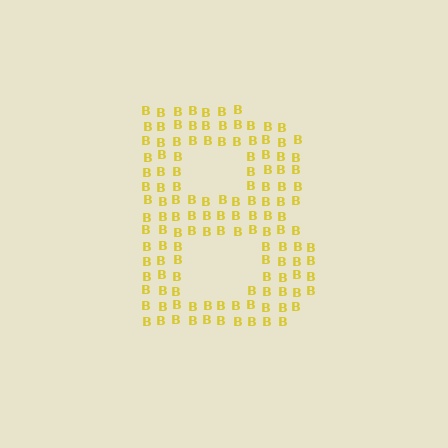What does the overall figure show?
The overall figure shows the letter B.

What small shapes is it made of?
It is made of small letter B's.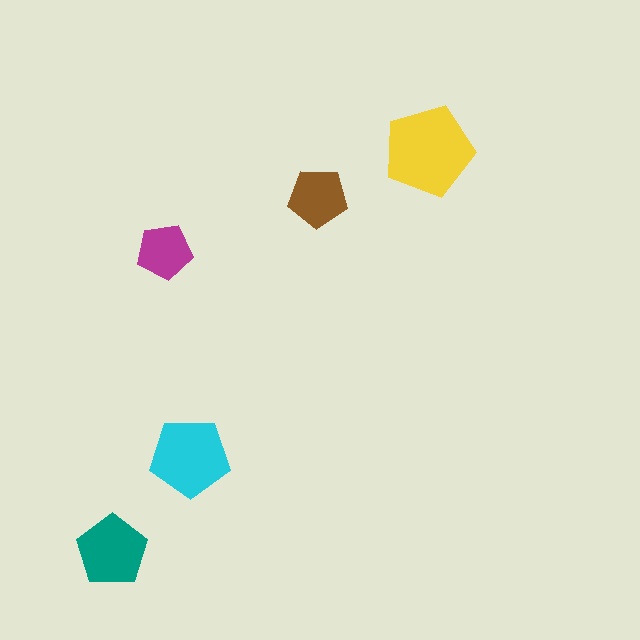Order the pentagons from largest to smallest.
the yellow one, the cyan one, the teal one, the brown one, the magenta one.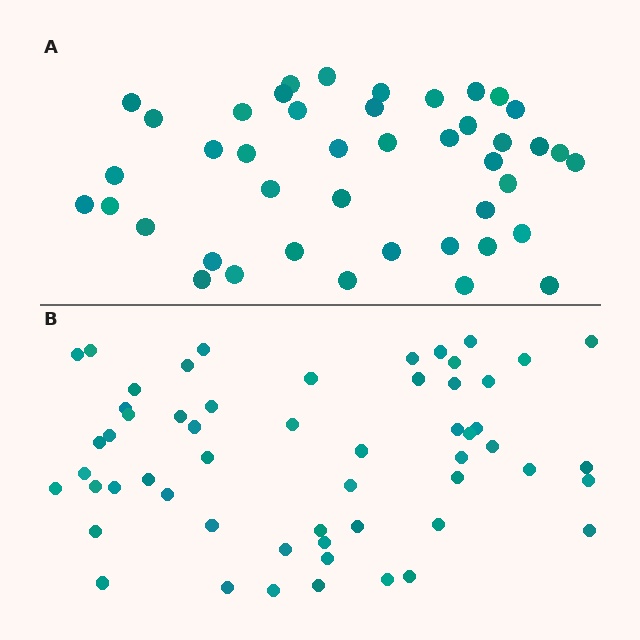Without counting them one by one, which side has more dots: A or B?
Region B (the bottom region) has more dots.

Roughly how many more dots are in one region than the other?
Region B has approximately 15 more dots than region A.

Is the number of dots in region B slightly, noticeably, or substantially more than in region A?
Region B has noticeably more, but not dramatically so. The ratio is roughly 1.3 to 1.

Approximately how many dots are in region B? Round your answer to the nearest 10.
About 60 dots. (The exact count is 56, which rounds to 60.)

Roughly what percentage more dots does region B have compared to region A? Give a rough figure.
About 30% more.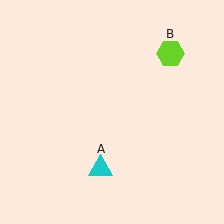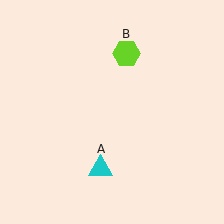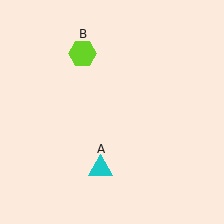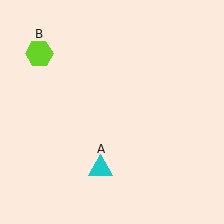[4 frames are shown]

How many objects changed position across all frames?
1 object changed position: lime hexagon (object B).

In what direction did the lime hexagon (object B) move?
The lime hexagon (object B) moved left.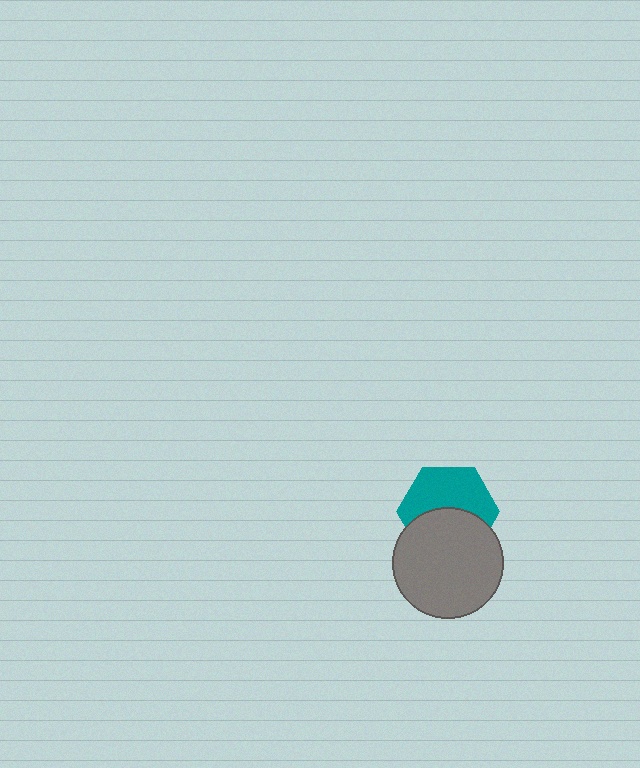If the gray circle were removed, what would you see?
You would see the complete teal hexagon.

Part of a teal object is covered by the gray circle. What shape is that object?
It is a hexagon.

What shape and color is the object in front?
The object in front is a gray circle.